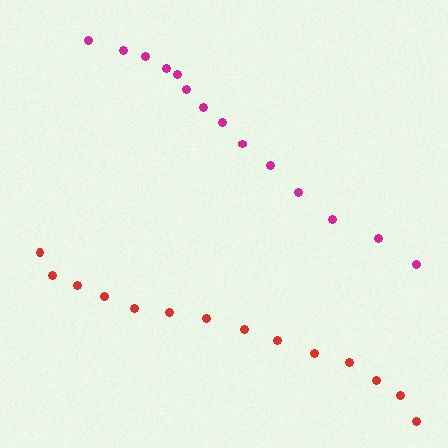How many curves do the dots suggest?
There are 2 distinct paths.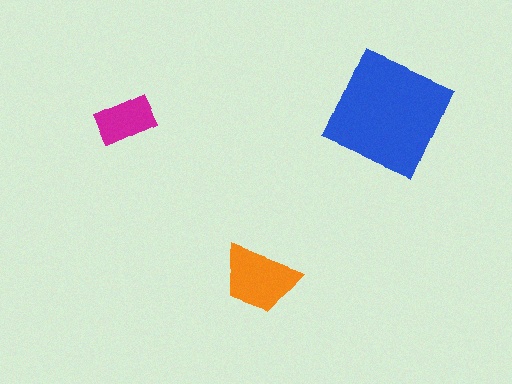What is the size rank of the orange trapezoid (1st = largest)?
2nd.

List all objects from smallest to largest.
The magenta rectangle, the orange trapezoid, the blue square.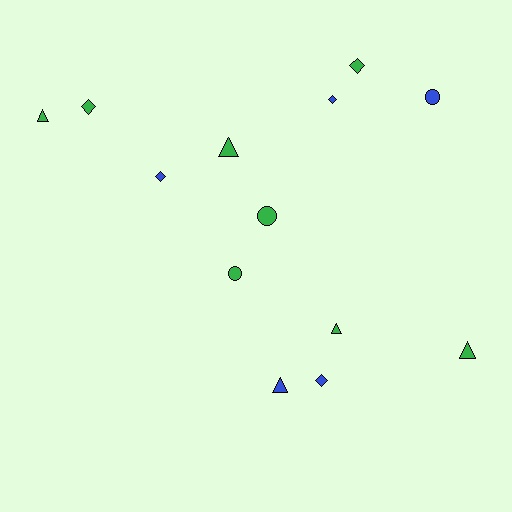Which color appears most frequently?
Green, with 8 objects.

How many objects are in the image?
There are 13 objects.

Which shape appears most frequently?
Triangle, with 5 objects.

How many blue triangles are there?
There is 1 blue triangle.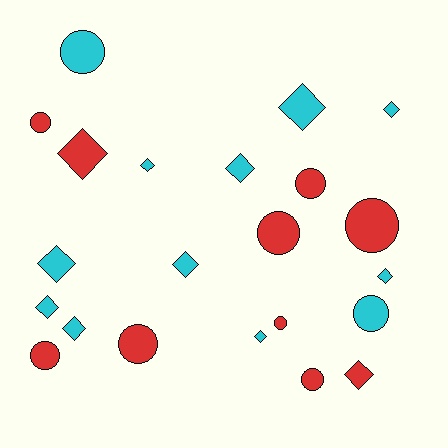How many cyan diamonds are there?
There are 10 cyan diamonds.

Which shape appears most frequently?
Diamond, with 12 objects.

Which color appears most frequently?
Cyan, with 12 objects.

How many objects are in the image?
There are 22 objects.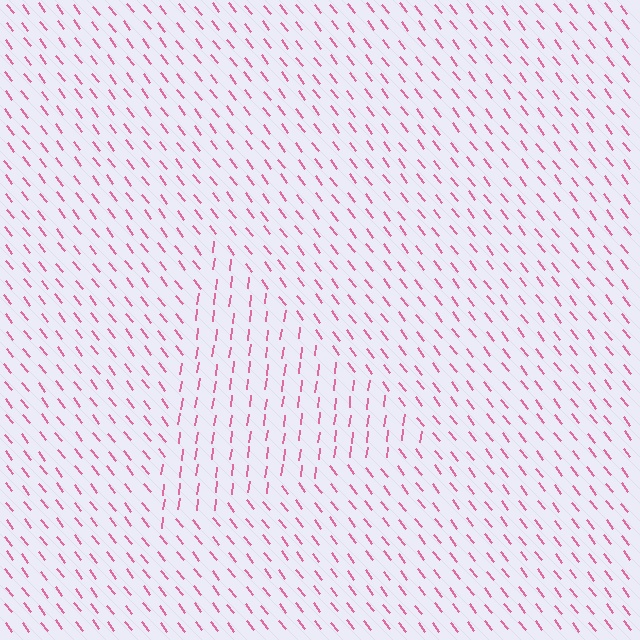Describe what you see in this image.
The image is filled with small pink line segments. A triangle region in the image has lines oriented differently from the surrounding lines, creating a visible texture boundary.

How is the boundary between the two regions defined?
The boundary is defined purely by a change in line orientation (approximately 45 degrees difference). All lines are the same color and thickness.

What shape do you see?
I see a triangle.